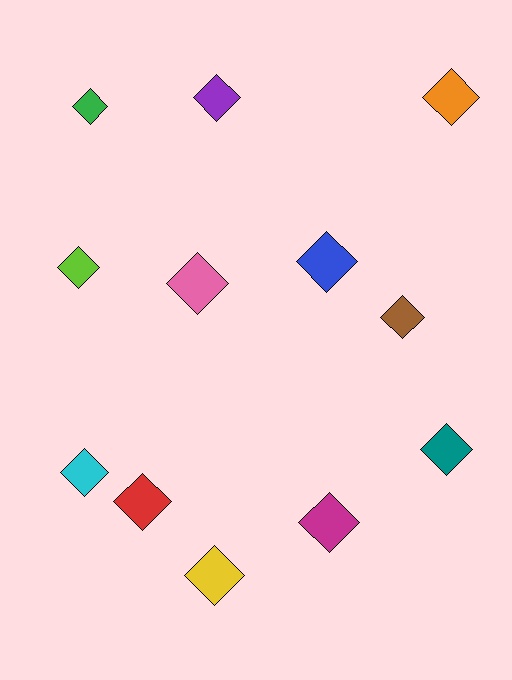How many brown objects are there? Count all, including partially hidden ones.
There is 1 brown object.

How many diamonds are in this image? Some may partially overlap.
There are 12 diamonds.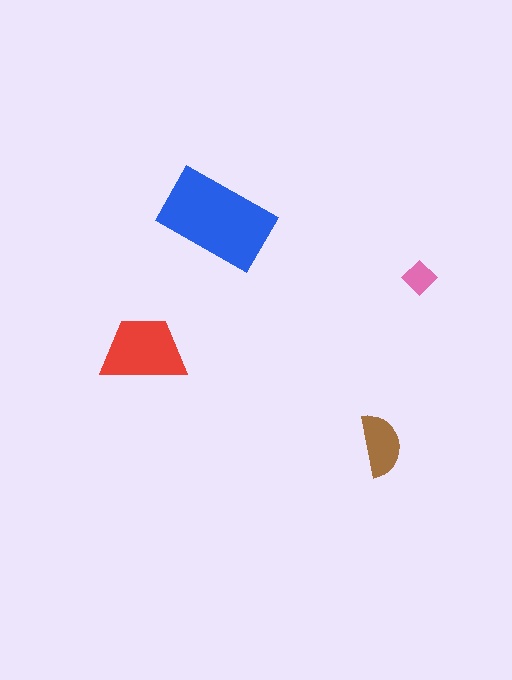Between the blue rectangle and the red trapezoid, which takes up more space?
The blue rectangle.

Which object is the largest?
The blue rectangle.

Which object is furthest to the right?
The pink diamond is rightmost.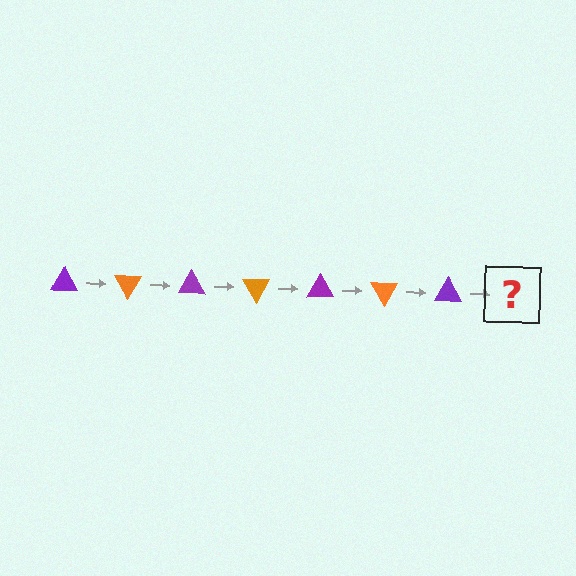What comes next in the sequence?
The next element should be an orange triangle, rotated 420 degrees from the start.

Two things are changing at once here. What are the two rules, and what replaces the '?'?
The two rules are that it rotates 60 degrees each step and the color cycles through purple and orange. The '?' should be an orange triangle, rotated 420 degrees from the start.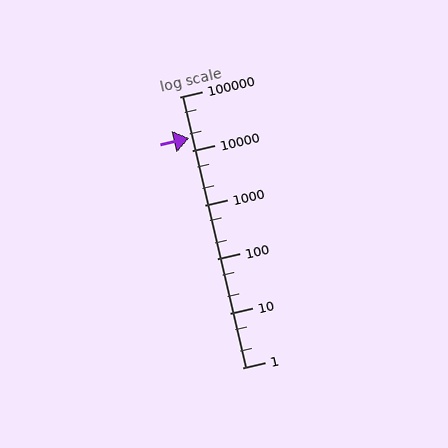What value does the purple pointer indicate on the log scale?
The pointer indicates approximately 17000.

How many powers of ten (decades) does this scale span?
The scale spans 5 decades, from 1 to 100000.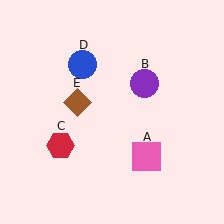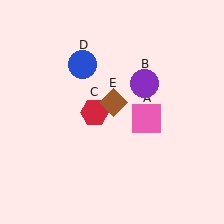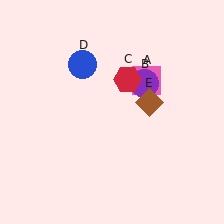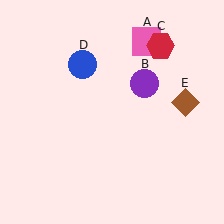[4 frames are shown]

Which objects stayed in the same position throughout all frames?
Purple circle (object B) and blue circle (object D) remained stationary.